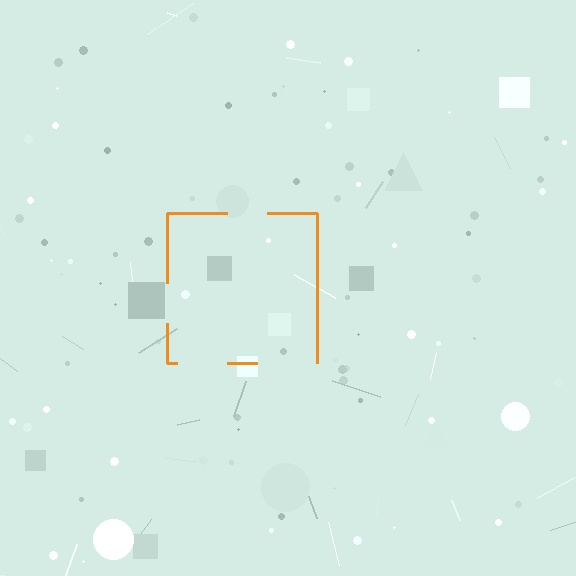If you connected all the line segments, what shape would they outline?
They would outline a square.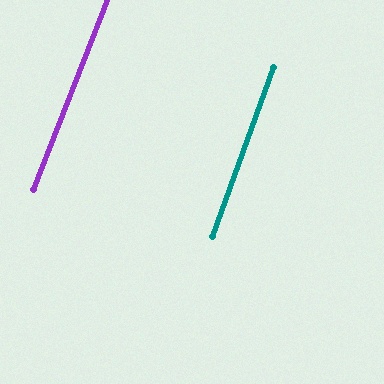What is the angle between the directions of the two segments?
Approximately 1 degree.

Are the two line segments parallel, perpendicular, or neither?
Parallel — their directions differ by only 1.4°.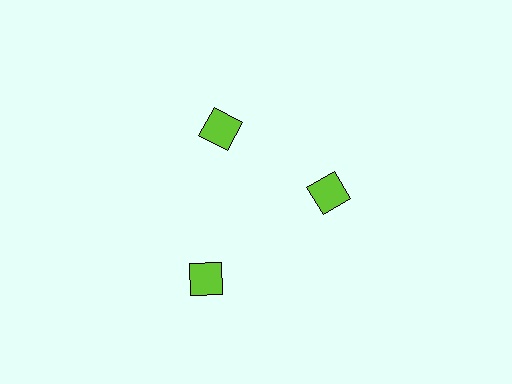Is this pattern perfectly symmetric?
No. The 3 lime diamonds are arranged in a ring, but one element near the 7 o'clock position is pushed outward from the center, breaking the 3-fold rotational symmetry.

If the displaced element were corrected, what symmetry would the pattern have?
It would have 3-fold rotational symmetry — the pattern would map onto itself every 120 degrees.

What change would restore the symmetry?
The symmetry would be restored by moving it inward, back onto the ring so that all 3 diamonds sit at equal angles and equal distance from the center.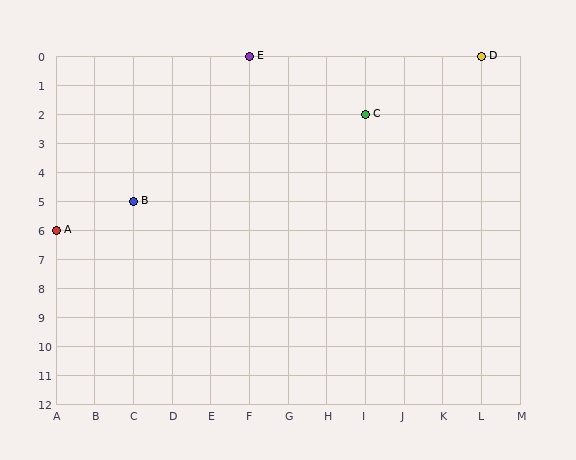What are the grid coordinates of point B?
Point B is at grid coordinates (C, 5).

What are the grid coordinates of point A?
Point A is at grid coordinates (A, 6).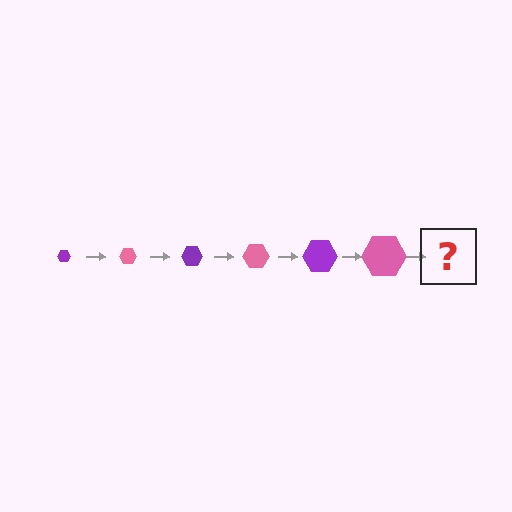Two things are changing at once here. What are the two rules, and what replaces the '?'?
The two rules are that the hexagon grows larger each step and the color cycles through purple and pink. The '?' should be a purple hexagon, larger than the previous one.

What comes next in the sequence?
The next element should be a purple hexagon, larger than the previous one.